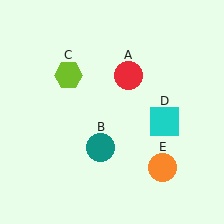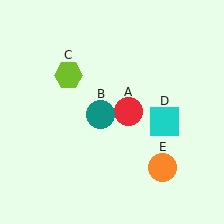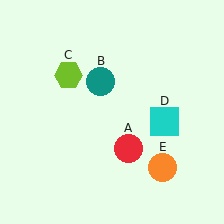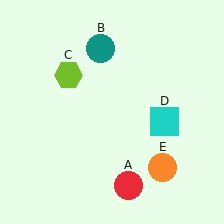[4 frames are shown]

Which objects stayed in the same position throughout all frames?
Lime hexagon (object C) and cyan square (object D) and orange circle (object E) remained stationary.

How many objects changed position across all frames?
2 objects changed position: red circle (object A), teal circle (object B).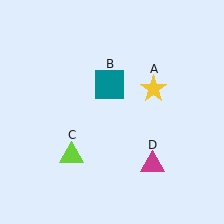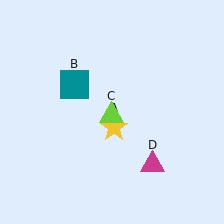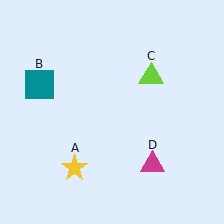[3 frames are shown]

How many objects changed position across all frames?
3 objects changed position: yellow star (object A), teal square (object B), lime triangle (object C).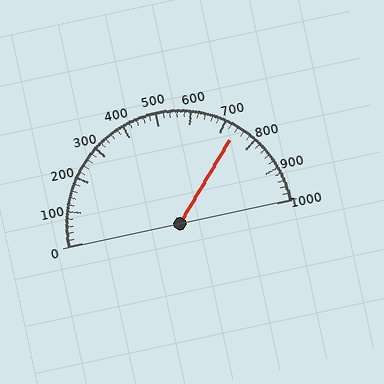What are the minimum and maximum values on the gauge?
The gauge ranges from 0 to 1000.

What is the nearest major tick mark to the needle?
The nearest major tick mark is 700.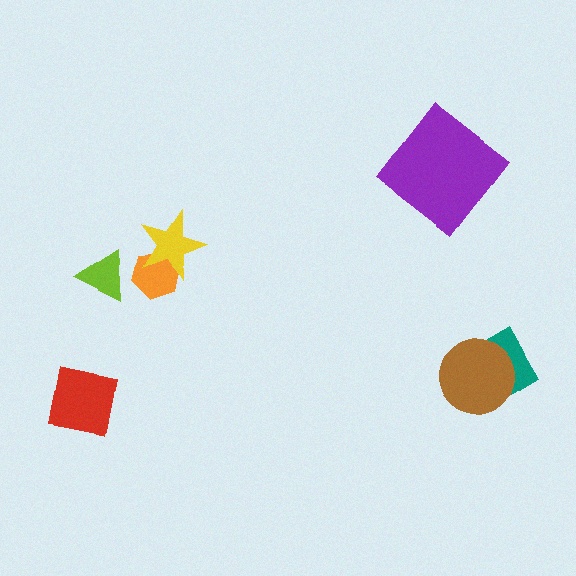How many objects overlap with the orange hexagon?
1 object overlaps with the orange hexagon.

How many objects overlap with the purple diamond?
0 objects overlap with the purple diamond.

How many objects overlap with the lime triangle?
0 objects overlap with the lime triangle.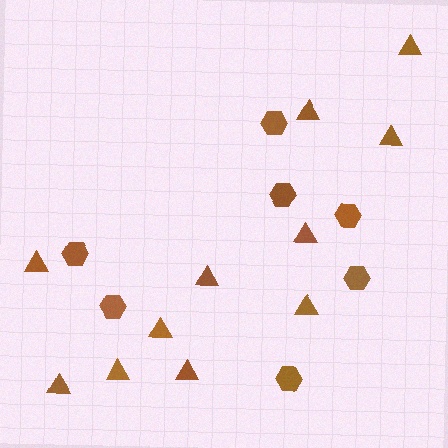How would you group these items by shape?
There are 2 groups: one group of hexagons (7) and one group of triangles (11).